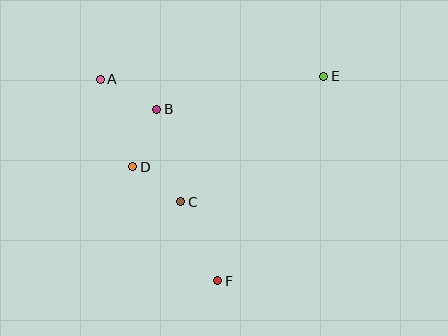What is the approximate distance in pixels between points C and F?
The distance between C and F is approximately 87 pixels.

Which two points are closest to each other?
Points C and D are closest to each other.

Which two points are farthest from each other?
Points A and F are farthest from each other.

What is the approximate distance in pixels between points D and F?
The distance between D and F is approximately 142 pixels.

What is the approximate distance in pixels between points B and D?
The distance between B and D is approximately 62 pixels.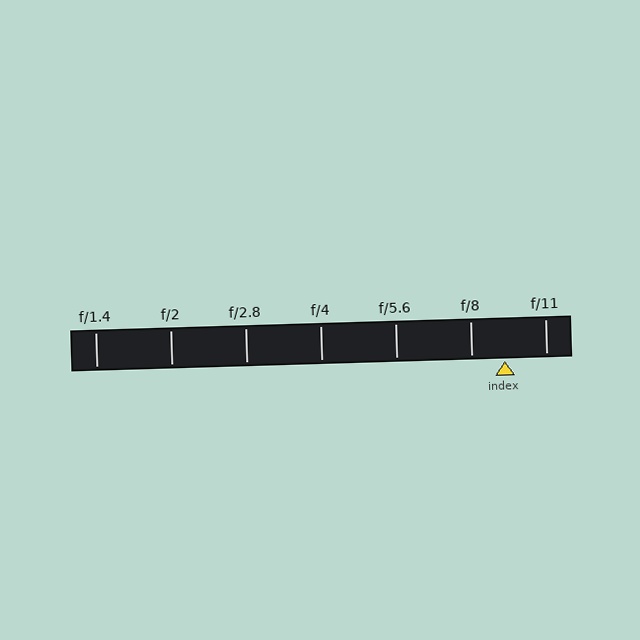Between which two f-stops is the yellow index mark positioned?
The index mark is between f/8 and f/11.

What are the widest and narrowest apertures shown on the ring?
The widest aperture shown is f/1.4 and the narrowest is f/11.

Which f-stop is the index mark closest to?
The index mark is closest to f/8.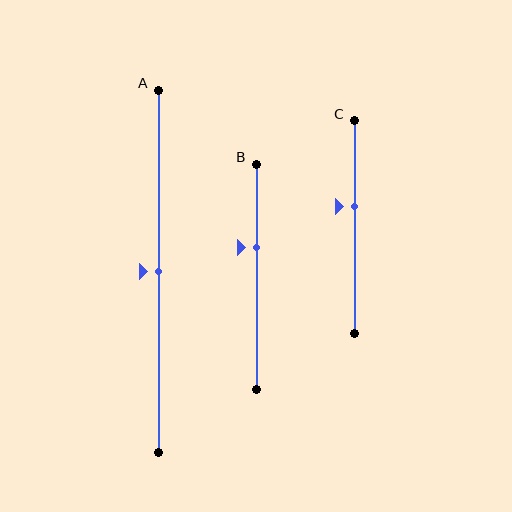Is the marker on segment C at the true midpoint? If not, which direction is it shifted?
No, the marker on segment C is shifted upward by about 10% of the segment length.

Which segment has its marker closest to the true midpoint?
Segment A has its marker closest to the true midpoint.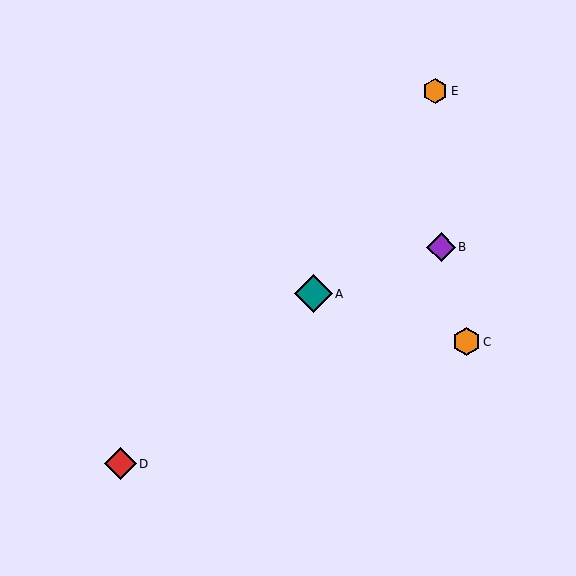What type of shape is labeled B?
Shape B is a purple diamond.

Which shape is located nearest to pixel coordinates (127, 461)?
The red diamond (labeled D) at (120, 464) is nearest to that location.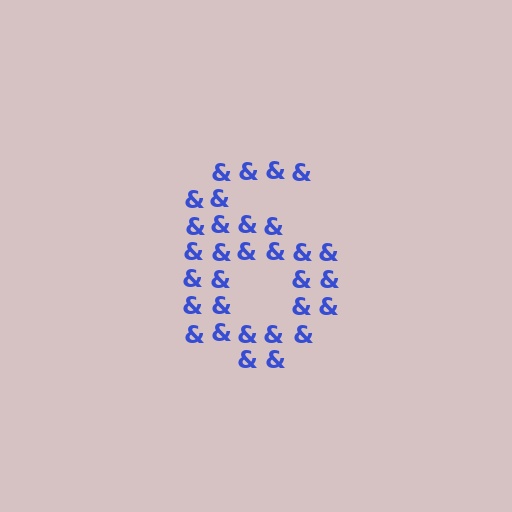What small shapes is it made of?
It is made of small ampersands.